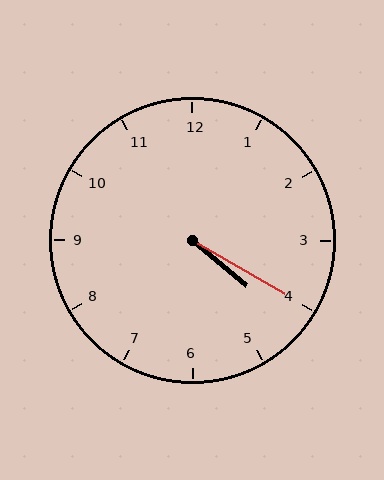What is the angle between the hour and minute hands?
Approximately 10 degrees.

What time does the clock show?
4:20.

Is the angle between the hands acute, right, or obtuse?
It is acute.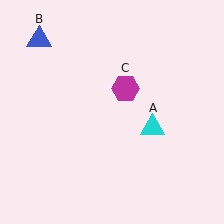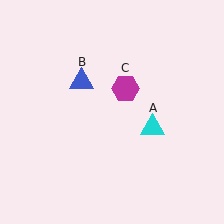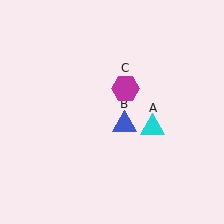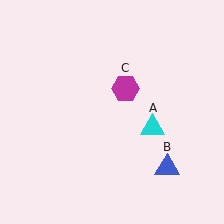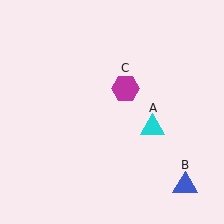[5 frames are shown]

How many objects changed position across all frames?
1 object changed position: blue triangle (object B).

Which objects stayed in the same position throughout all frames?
Cyan triangle (object A) and magenta hexagon (object C) remained stationary.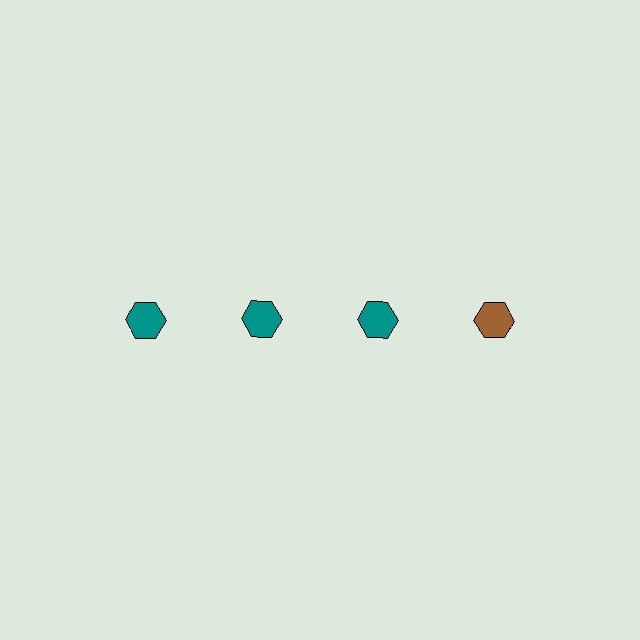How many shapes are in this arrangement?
There are 4 shapes arranged in a grid pattern.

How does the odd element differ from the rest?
It has a different color: brown instead of teal.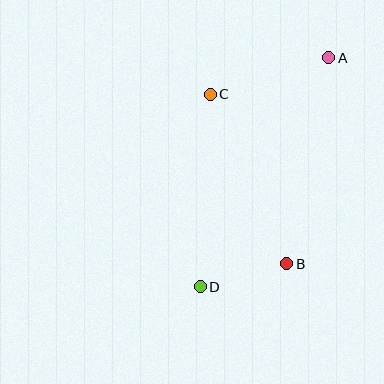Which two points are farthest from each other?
Points A and D are farthest from each other.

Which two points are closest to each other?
Points B and D are closest to each other.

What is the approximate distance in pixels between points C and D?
The distance between C and D is approximately 193 pixels.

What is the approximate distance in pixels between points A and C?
The distance between A and C is approximately 124 pixels.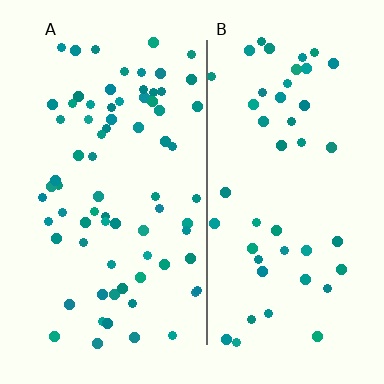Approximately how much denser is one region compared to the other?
Approximately 1.6× — region A over region B.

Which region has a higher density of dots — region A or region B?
A (the left).